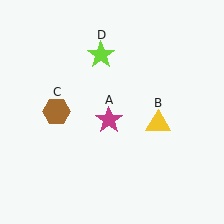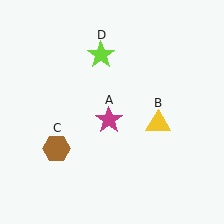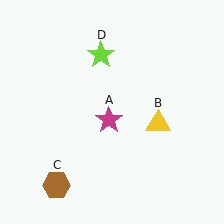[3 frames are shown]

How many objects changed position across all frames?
1 object changed position: brown hexagon (object C).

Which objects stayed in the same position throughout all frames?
Magenta star (object A) and yellow triangle (object B) and lime star (object D) remained stationary.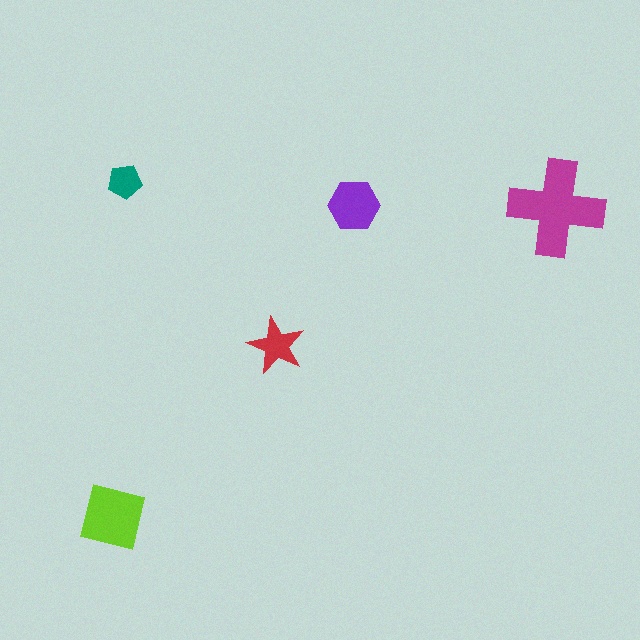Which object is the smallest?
The teal pentagon.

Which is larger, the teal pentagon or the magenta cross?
The magenta cross.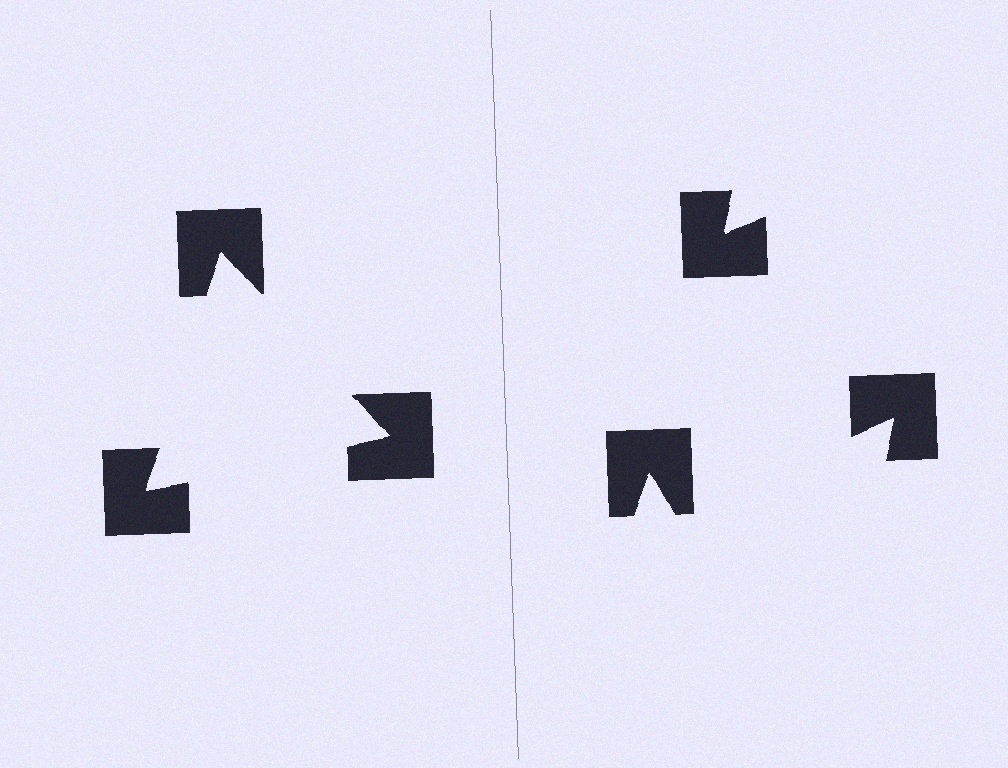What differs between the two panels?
The notched squares are positioned identically on both sides; only the wedge orientations differ. On the left they align to a triangle; on the right they are misaligned.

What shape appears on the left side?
An illusory triangle.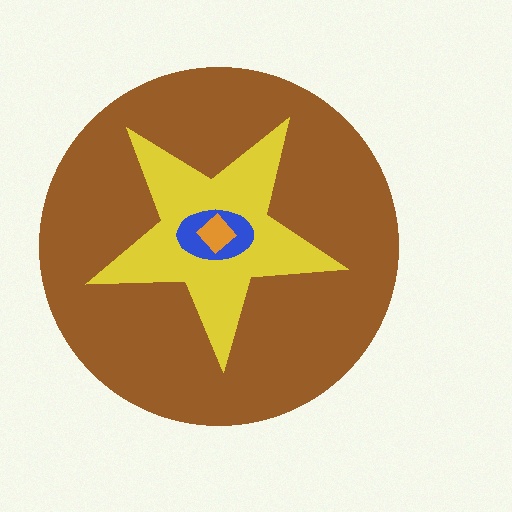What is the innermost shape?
The orange diamond.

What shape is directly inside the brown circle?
The yellow star.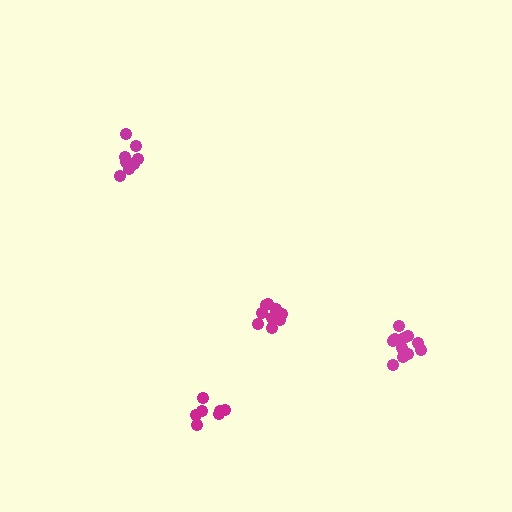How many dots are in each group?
Group 1: 11 dots, Group 2: 8 dots, Group 3: 11 dots, Group 4: 7 dots (37 total).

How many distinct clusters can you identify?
There are 4 distinct clusters.